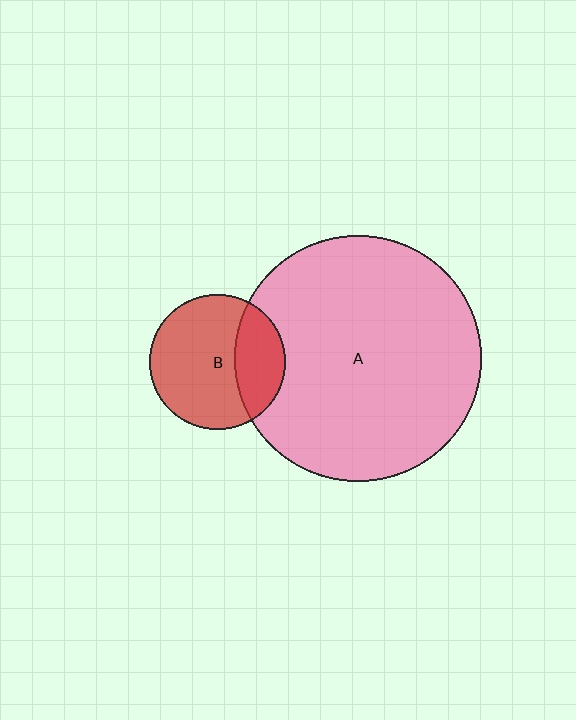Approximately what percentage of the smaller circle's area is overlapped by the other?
Approximately 30%.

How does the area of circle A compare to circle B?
Approximately 3.3 times.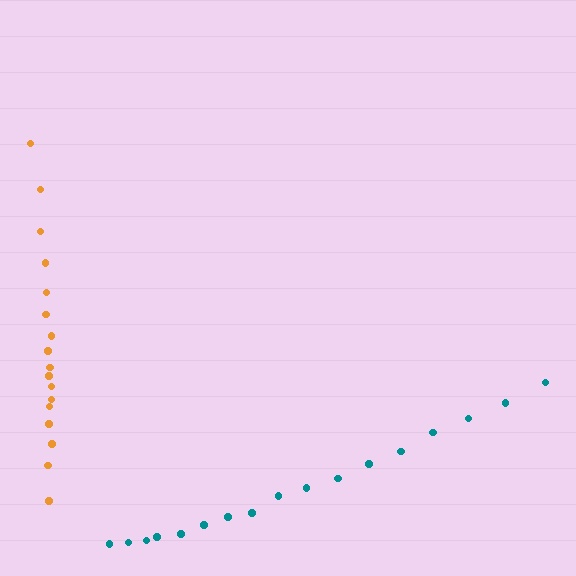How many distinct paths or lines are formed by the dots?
There are 2 distinct paths.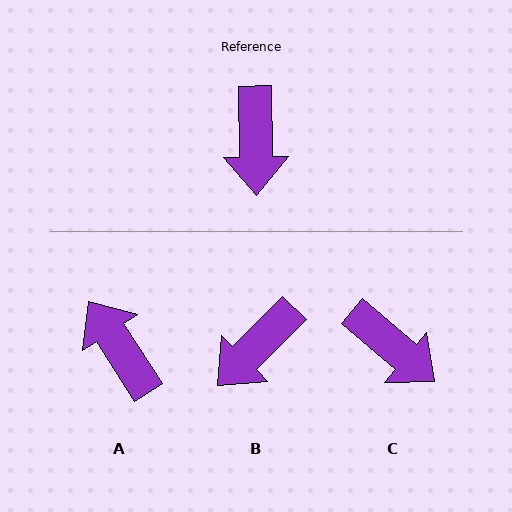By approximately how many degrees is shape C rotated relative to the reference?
Approximately 49 degrees counter-clockwise.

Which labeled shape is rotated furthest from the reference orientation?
A, about 148 degrees away.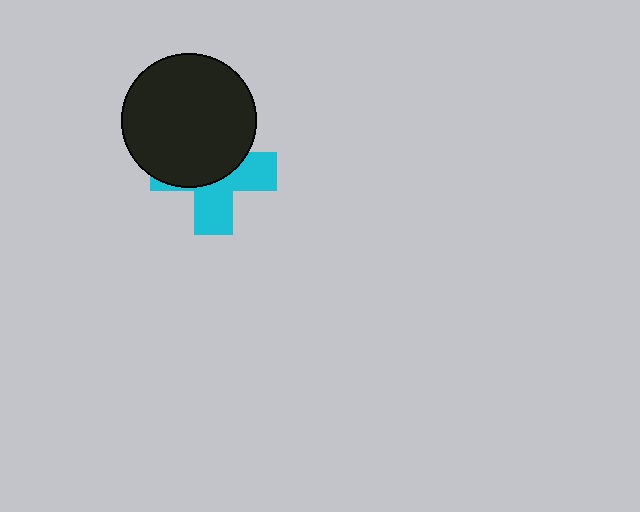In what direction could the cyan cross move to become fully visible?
The cyan cross could move down. That would shift it out from behind the black circle entirely.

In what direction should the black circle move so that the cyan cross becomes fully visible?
The black circle should move up. That is the shortest direction to clear the overlap and leave the cyan cross fully visible.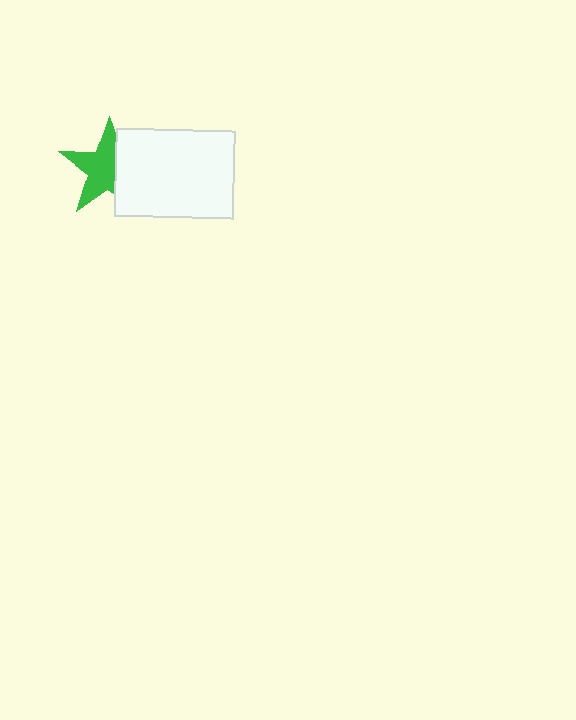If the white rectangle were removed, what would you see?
You would see the complete green star.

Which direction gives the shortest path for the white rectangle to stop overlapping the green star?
Moving right gives the shortest separation.